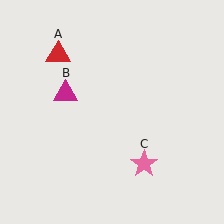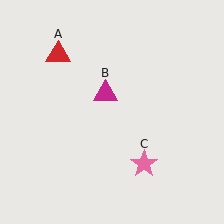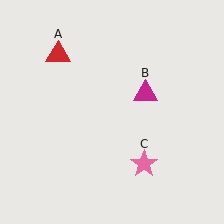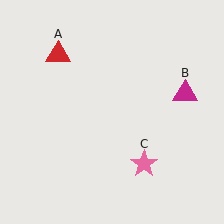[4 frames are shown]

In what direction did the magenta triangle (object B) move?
The magenta triangle (object B) moved right.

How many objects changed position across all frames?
1 object changed position: magenta triangle (object B).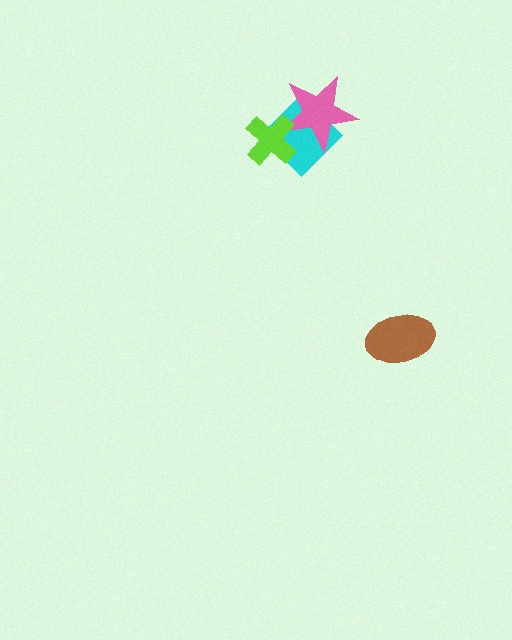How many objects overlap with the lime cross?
2 objects overlap with the lime cross.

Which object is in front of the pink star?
The lime cross is in front of the pink star.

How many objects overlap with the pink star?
2 objects overlap with the pink star.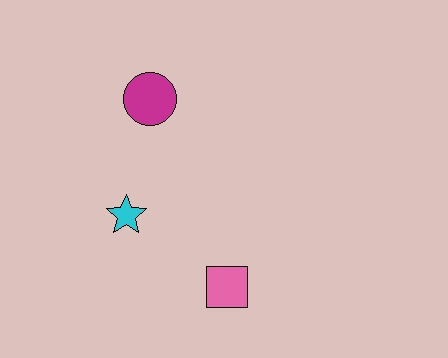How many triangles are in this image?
There are no triangles.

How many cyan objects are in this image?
There is 1 cyan object.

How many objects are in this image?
There are 3 objects.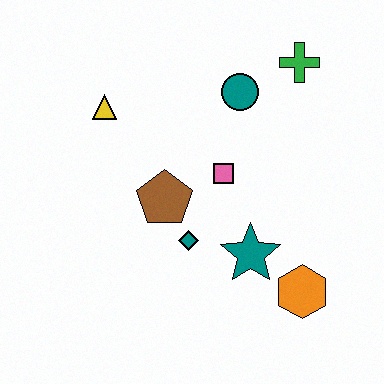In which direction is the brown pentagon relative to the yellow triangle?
The brown pentagon is below the yellow triangle.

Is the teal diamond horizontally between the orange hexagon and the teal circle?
No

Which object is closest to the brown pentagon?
The teal diamond is closest to the brown pentagon.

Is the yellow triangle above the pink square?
Yes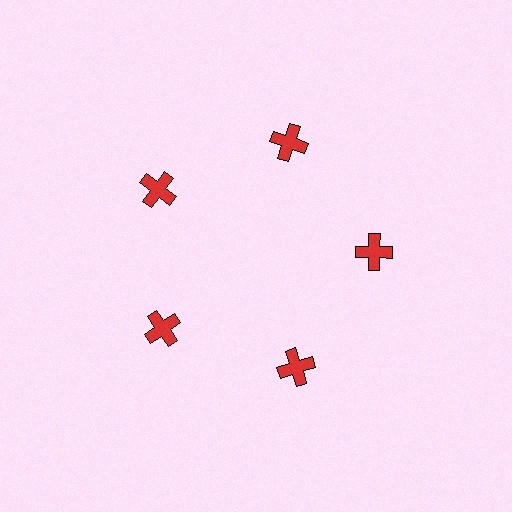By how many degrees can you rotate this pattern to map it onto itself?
The pattern maps onto itself every 72 degrees of rotation.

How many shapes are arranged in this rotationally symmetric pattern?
There are 5 shapes, arranged in 5 groups of 1.